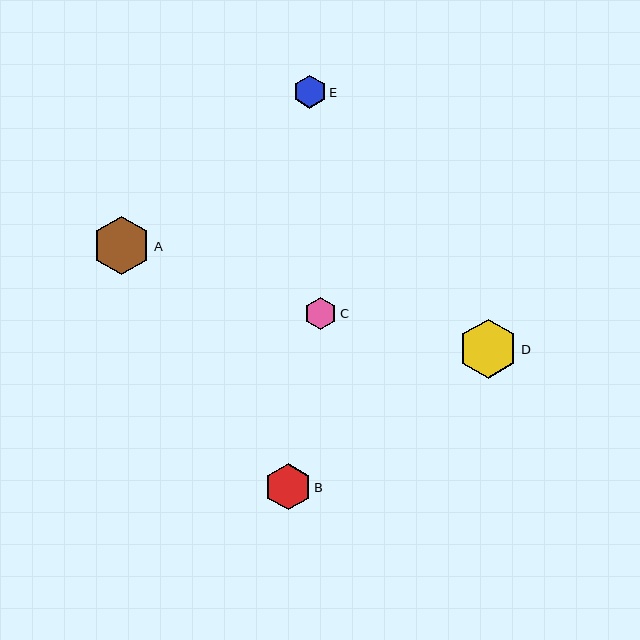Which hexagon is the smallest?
Hexagon C is the smallest with a size of approximately 32 pixels.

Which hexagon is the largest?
Hexagon D is the largest with a size of approximately 59 pixels.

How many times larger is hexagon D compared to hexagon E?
Hexagon D is approximately 1.8 times the size of hexagon E.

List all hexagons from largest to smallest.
From largest to smallest: D, A, B, E, C.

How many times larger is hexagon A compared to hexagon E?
Hexagon A is approximately 1.8 times the size of hexagon E.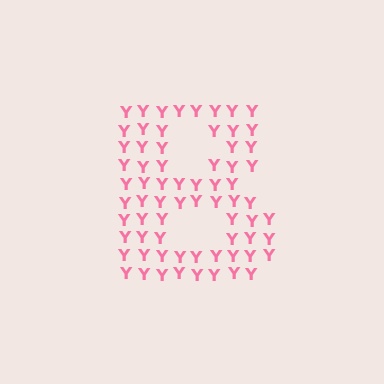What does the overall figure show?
The overall figure shows the letter B.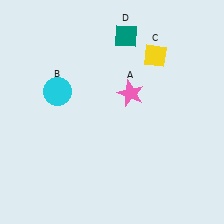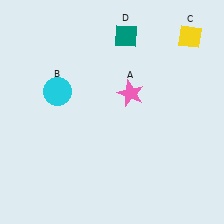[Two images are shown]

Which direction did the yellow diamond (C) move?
The yellow diamond (C) moved right.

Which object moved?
The yellow diamond (C) moved right.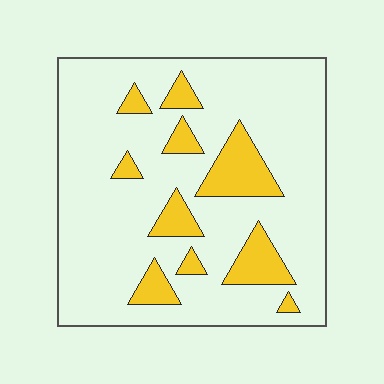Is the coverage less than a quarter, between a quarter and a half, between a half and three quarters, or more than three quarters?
Less than a quarter.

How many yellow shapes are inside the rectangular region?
10.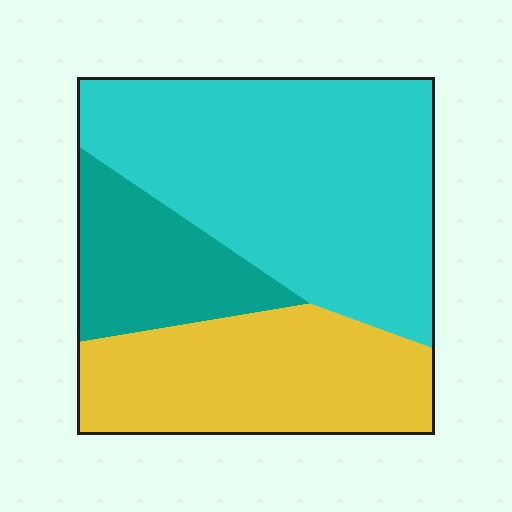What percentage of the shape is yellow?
Yellow covers 31% of the shape.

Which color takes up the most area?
Cyan, at roughly 50%.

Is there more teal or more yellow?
Yellow.